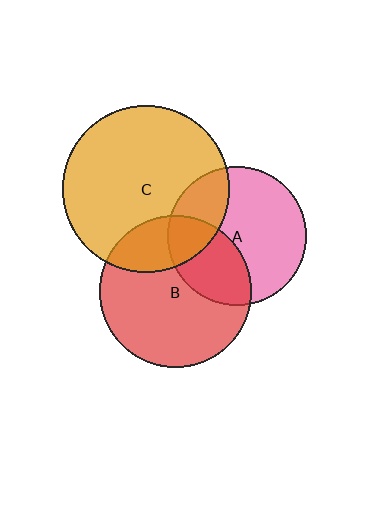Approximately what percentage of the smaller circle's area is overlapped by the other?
Approximately 35%.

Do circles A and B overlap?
Yes.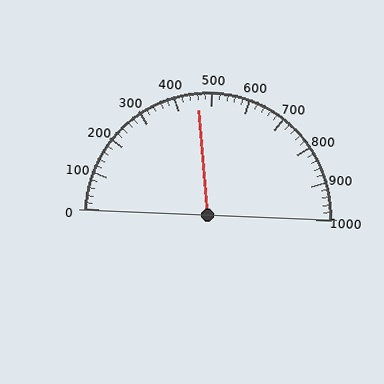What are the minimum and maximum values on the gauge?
The gauge ranges from 0 to 1000.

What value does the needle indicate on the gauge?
The needle indicates approximately 460.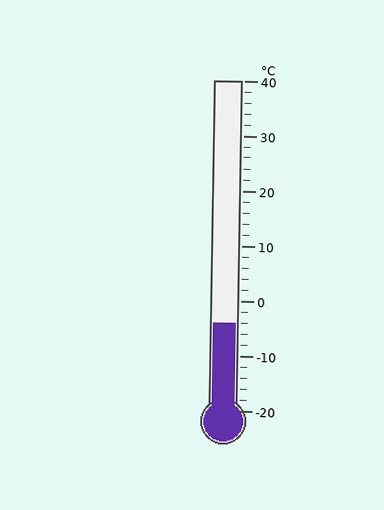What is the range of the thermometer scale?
The thermometer scale ranges from -20°C to 40°C.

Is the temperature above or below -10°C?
The temperature is above -10°C.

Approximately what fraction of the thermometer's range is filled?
The thermometer is filled to approximately 25% of its range.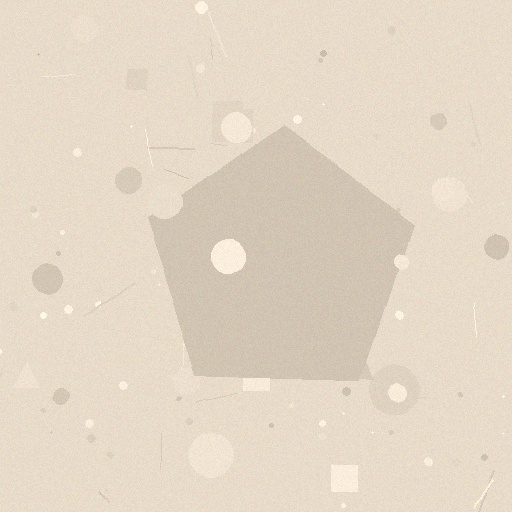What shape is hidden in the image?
A pentagon is hidden in the image.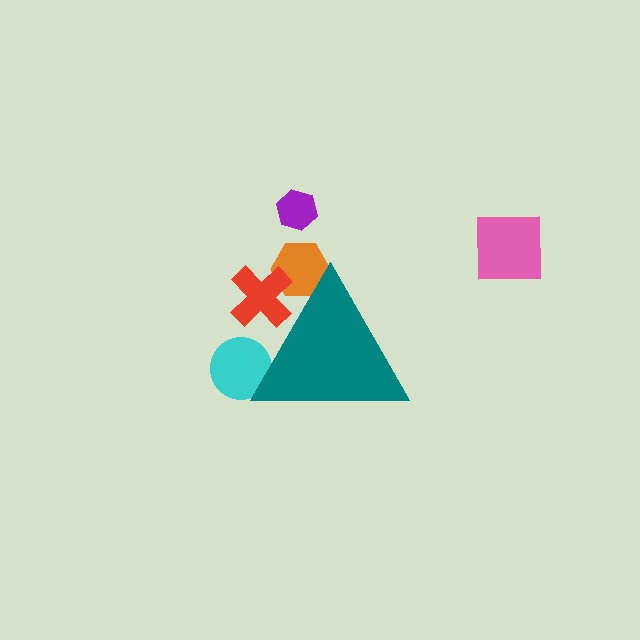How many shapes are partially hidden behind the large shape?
4 shapes are partially hidden.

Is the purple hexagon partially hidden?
No, the purple hexagon is fully visible.